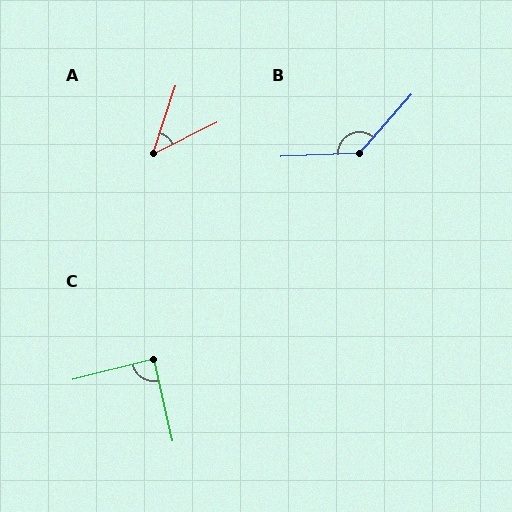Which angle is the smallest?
A, at approximately 45 degrees.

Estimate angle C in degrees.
Approximately 88 degrees.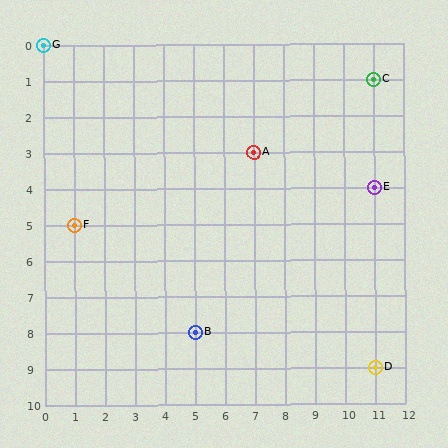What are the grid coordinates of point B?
Point B is at grid coordinates (5, 8).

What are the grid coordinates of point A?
Point A is at grid coordinates (7, 3).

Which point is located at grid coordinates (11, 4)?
Point E is at (11, 4).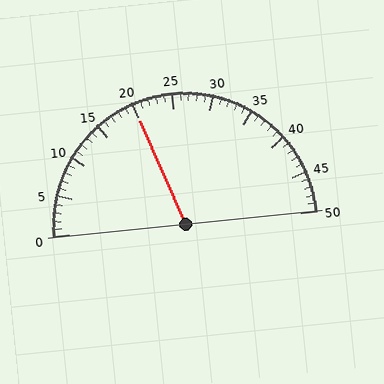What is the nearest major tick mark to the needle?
The nearest major tick mark is 20.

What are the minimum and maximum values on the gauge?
The gauge ranges from 0 to 50.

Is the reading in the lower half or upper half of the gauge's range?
The reading is in the lower half of the range (0 to 50).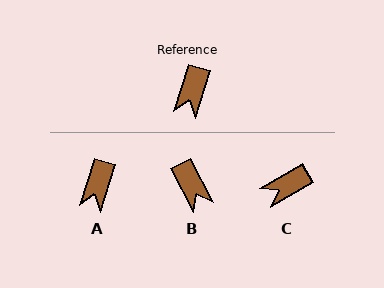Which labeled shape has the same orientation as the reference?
A.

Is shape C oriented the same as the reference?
No, it is off by about 42 degrees.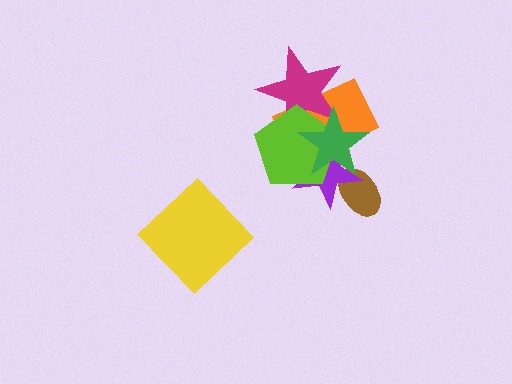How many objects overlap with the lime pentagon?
4 objects overlap with the lime pentagon.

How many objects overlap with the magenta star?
3 objects overlap with the magenta star.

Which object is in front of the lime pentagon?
The green star is in front of the lime pentagon.